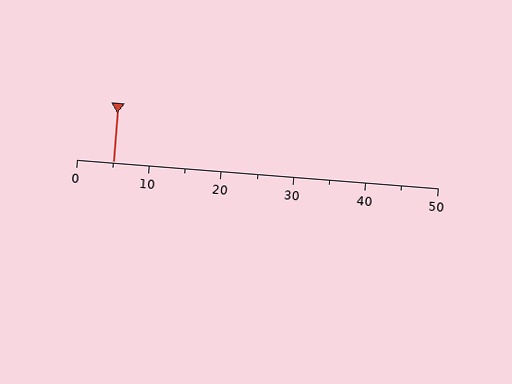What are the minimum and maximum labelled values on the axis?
The axis runs from 0 to 50.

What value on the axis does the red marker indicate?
The marker indicates approximately 5.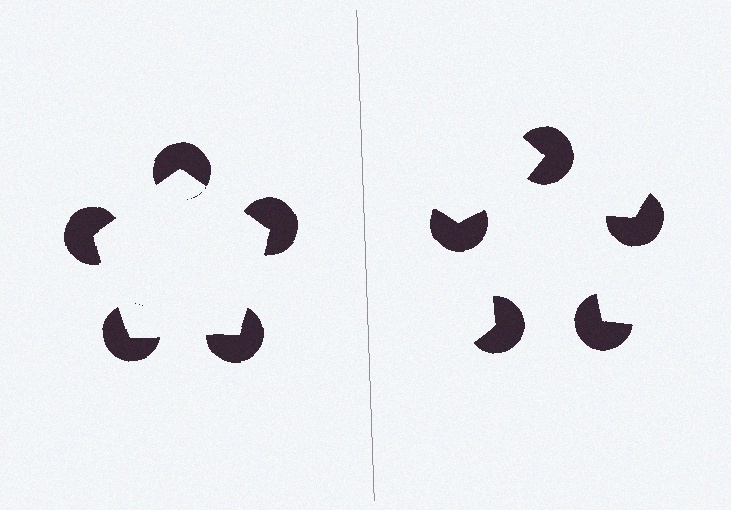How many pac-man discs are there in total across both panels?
10 — 5 on each side.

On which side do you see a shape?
An illusory pentagon appears on the left side. On the right side the wedge cuts are rotated, so no coherent shape forms.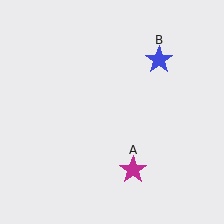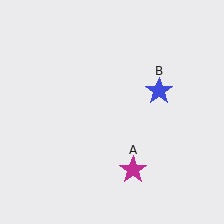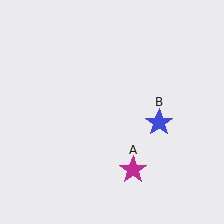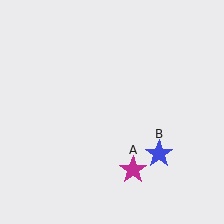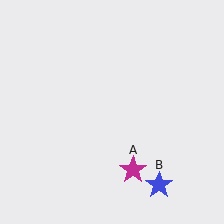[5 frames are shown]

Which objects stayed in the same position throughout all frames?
Magenta star (object A) remained stationary.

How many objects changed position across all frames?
1 object changed position: blue star (object B).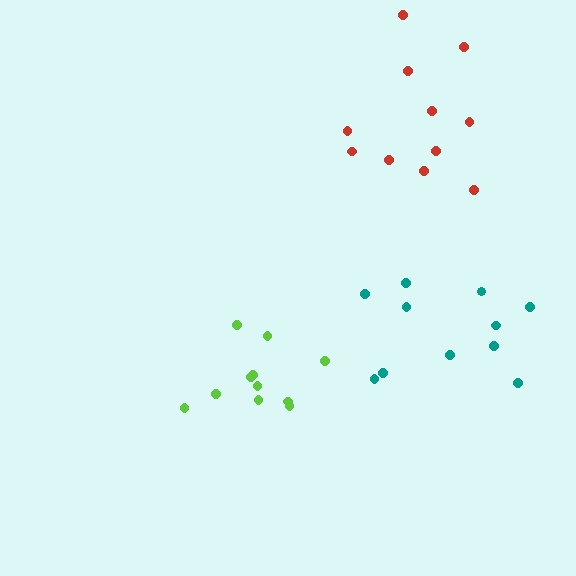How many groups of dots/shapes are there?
There are 3 groups.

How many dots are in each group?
Group 1: 11 dots, Group 2: 11 dots, Group 3: 11 dots (33 total).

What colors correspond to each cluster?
The clusters are colored: lime, red, teal.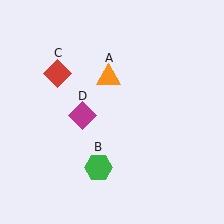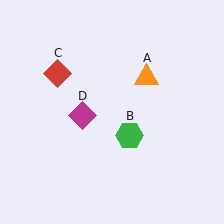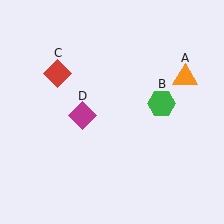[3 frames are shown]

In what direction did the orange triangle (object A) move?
The orange triangle (object A) moved right.